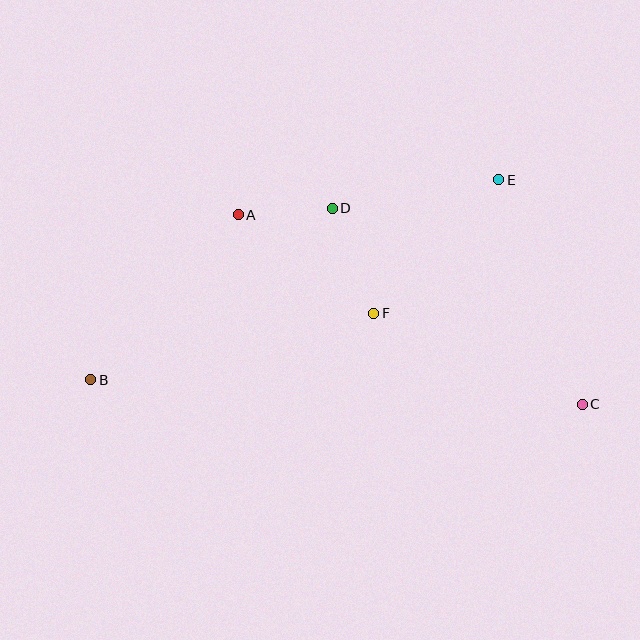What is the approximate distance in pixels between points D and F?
The distance between D and F is approximately 113 pixels.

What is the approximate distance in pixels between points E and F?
The distance between E and F is approximately 183 pixels.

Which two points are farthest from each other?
Points B and C are farthest from each other.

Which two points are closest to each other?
Points A and D are closest to each other.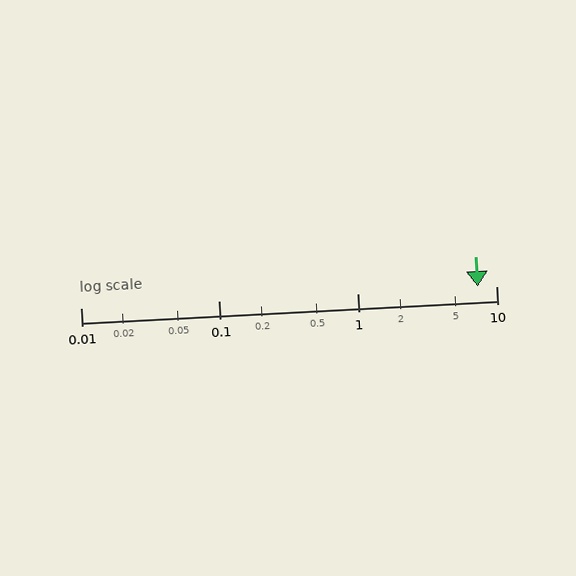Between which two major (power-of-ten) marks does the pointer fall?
The pointer is between 1 and 10.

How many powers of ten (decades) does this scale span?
The scale spans 3 decades, from 0.01 to 10.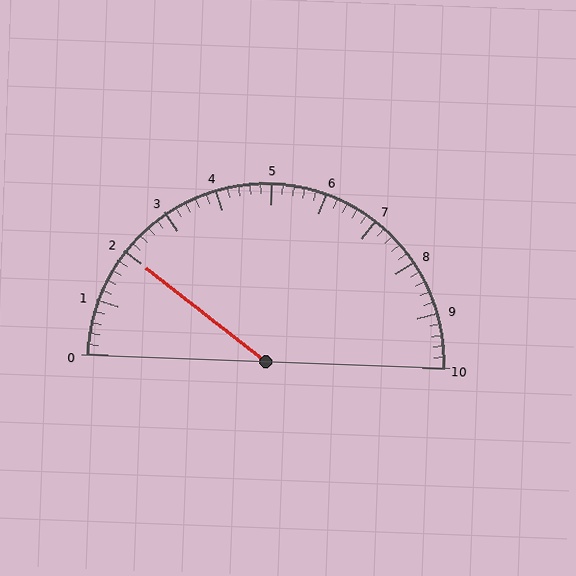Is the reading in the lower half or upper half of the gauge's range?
The reading is in the lower half of the range (0 to 10).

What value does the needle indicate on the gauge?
The needle indicates approximately 2.0.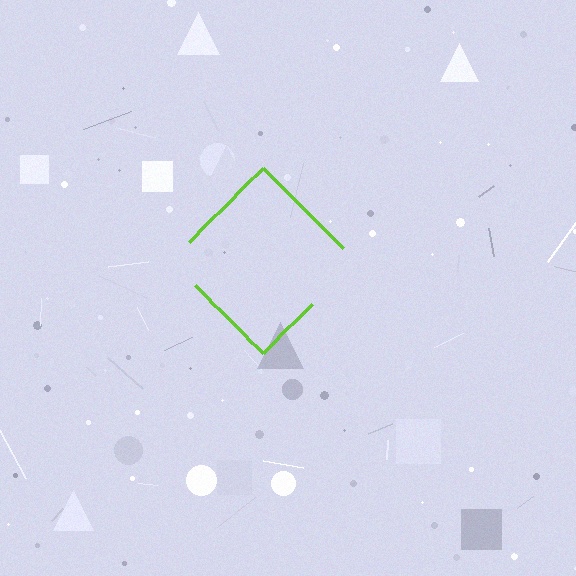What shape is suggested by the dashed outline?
The dashed outline suggests a diamond.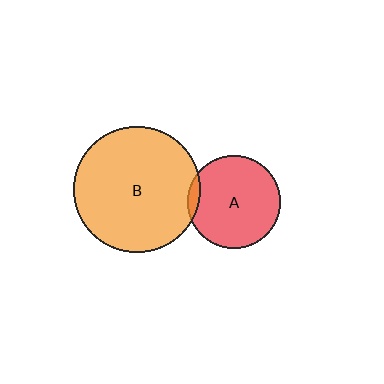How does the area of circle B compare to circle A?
Approximately 1.8 times.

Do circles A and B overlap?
Yes.